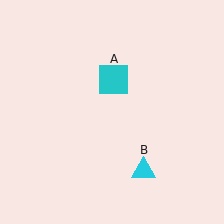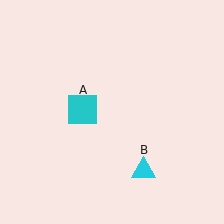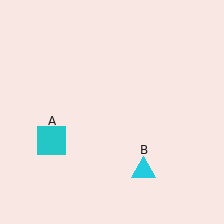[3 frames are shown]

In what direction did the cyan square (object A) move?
The cyan square (object A) moved down and to the left.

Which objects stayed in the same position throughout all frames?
Cyan triangle (object B) remained stationary.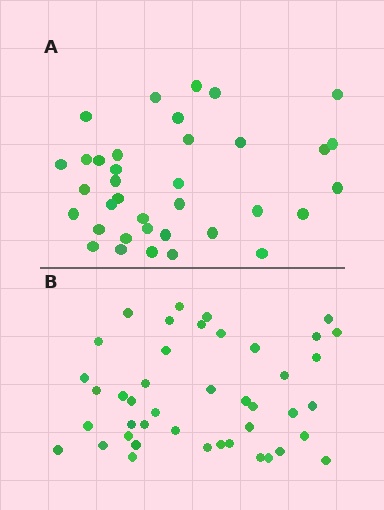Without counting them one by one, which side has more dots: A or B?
Region B (the bottom region) has more dots.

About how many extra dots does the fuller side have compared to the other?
Region B has roughly 8 or so more dots than region A.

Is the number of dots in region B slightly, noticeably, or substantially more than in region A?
Region B has only slightly more — the two regions are fairly close. The ratio is roughly 1.2 to 1.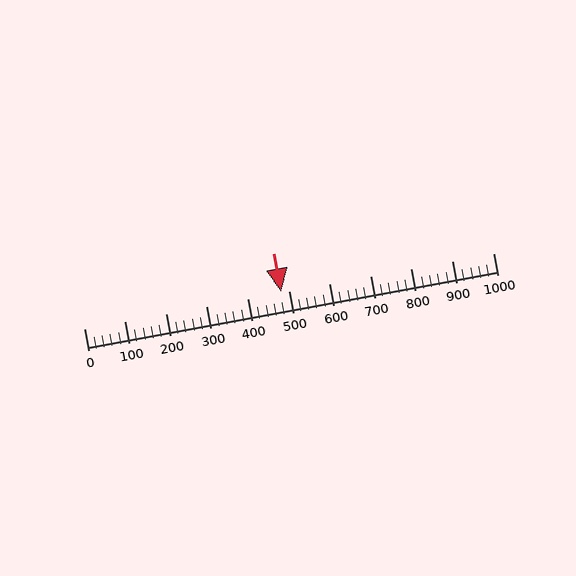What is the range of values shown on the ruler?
The ruler shows values from 0 to 1000.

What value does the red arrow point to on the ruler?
The red arrow points to approximately 481.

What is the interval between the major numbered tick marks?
The major tick marks are spaced 100 units apart.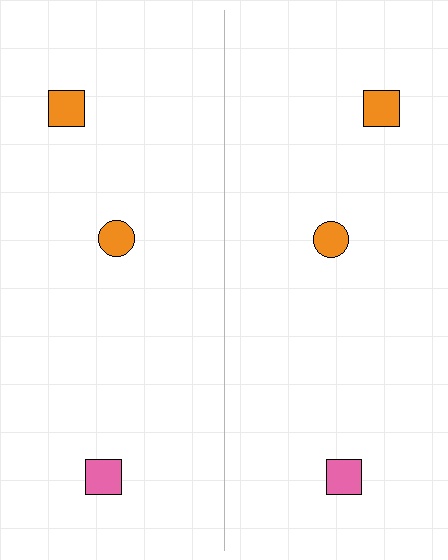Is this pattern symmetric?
Yes, this pattern has bilateral (reflection) symmetry.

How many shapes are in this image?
There are 6 shapes in this image.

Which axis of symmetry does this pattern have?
The pattern has a vertical axis of symmetry running through the center of the image.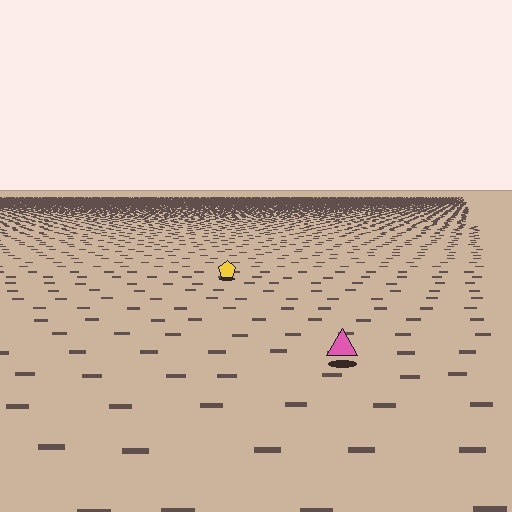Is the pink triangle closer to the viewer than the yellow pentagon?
Yes. The pink triangle is closer — you can tell from the texture gradient: the ground texture is coarser near it.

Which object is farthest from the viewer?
The yellow pentagon is farthest from the viewer. It appears smaller and the ground texture around it is denser.